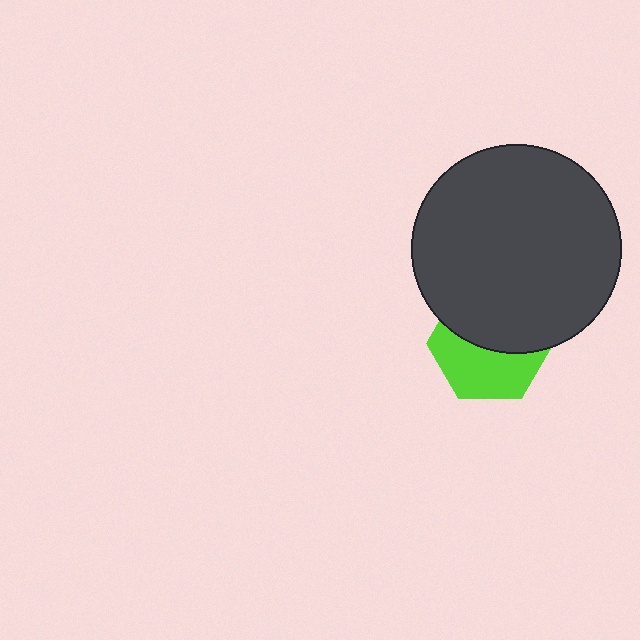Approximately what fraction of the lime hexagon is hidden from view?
Roughly 51% of the lime hexagon is hidden behind the dark gray circle.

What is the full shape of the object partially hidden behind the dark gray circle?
The partially hidden object is a lime hexagon.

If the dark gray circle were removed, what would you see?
You would see the complete lime hexagon.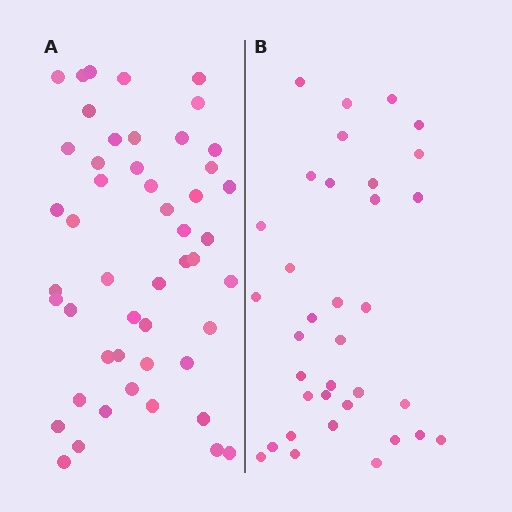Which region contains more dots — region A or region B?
Region A (the left region) has more dots.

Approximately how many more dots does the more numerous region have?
Region A has approximately 15 more dots than region B.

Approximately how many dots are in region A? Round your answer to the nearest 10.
About 50 dots. (The exact count is 49, which rounds to 50.)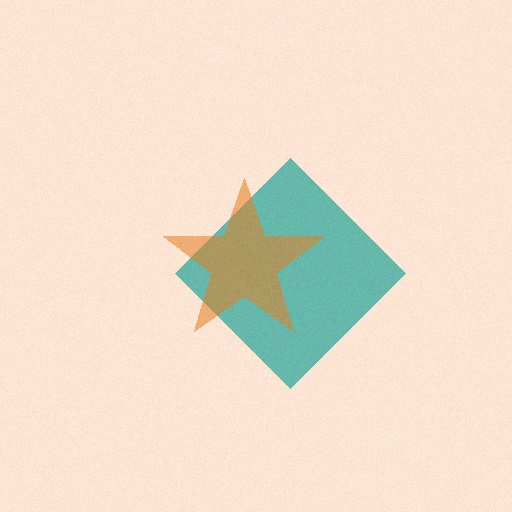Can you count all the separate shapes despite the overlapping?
Yes, there are 2 separate shapes.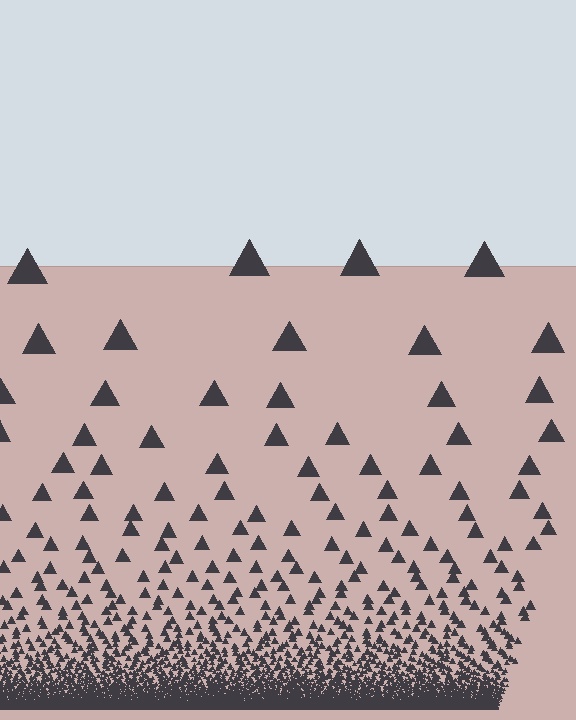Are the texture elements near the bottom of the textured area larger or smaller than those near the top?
Smaller. The gradient is inverted — elements near the bottom are smaller and denser.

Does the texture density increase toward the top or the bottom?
Density increases toward the bottom.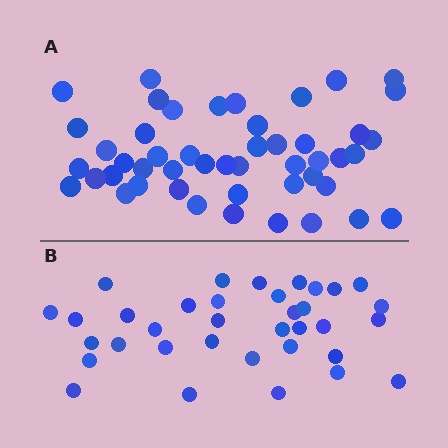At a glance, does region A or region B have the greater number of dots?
Region A (the top region) has more dots.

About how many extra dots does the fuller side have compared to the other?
Region A has approximately 15 more dots than region B.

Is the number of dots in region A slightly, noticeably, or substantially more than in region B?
Region A has noticeably more, but not dramatically so. The ratio is roughly 1.4 to 1.